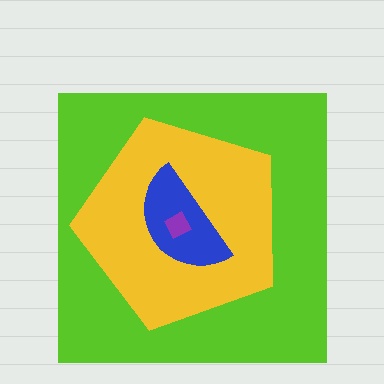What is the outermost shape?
The lime square.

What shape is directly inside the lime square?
The yellow pentagon.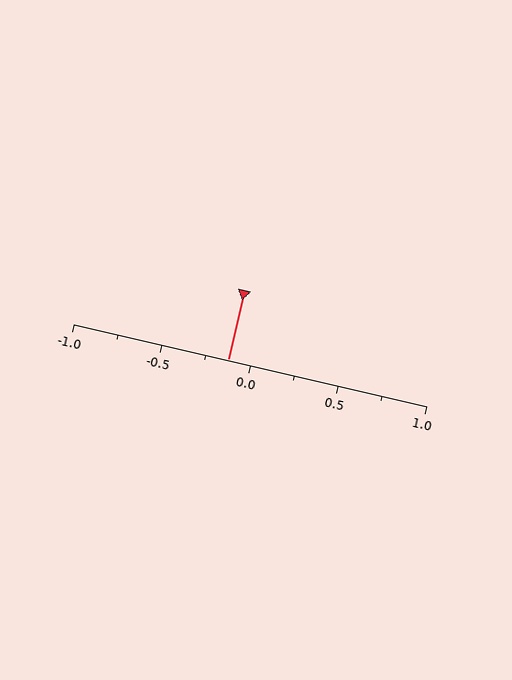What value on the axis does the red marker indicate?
The marker indicates approximately -0.12.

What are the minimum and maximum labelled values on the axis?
The axis runs from -1.0 to 1.0.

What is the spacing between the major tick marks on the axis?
The major ticks are spaced 0.5 apart.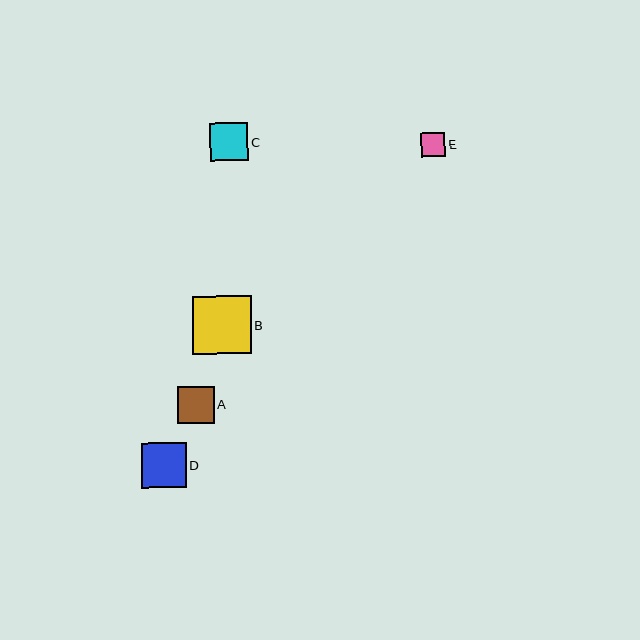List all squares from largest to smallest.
From largest to smallest: B, D, C, A, E.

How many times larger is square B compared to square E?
Square B is approximately 2.5 times the size of square E.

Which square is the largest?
Square B is the largest with a size of approximately 58 pixels.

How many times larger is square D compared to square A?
Square D is approximately 1.2 times the size of square A.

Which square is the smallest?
Square E is the smallest with a size of approximately 24 pixels.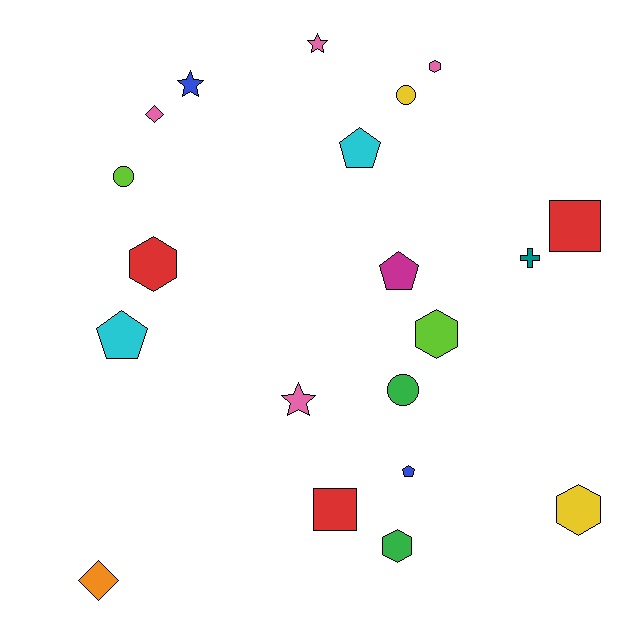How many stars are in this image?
There are 3 stars.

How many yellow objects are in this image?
There are 2 yellow objects.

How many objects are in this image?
There are 20 objects.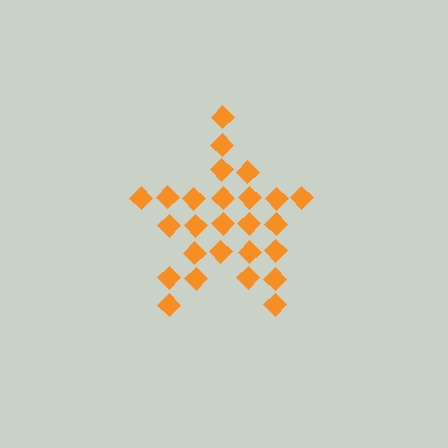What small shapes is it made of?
It is made of small diamonds.